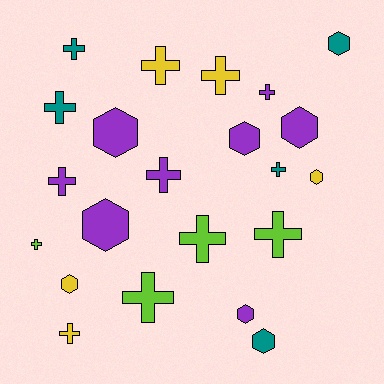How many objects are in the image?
There are 22 objects.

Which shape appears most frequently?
Cross, with 13 objects.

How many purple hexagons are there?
There are 5 purple hexagons.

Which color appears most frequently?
Purple, with 8 objects.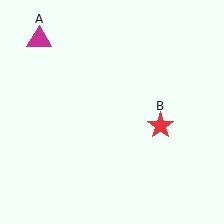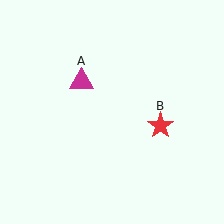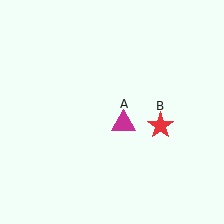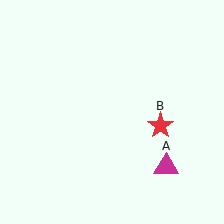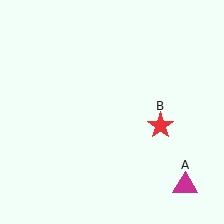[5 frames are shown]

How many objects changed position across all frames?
1 object changed position: magenta triangle (object A).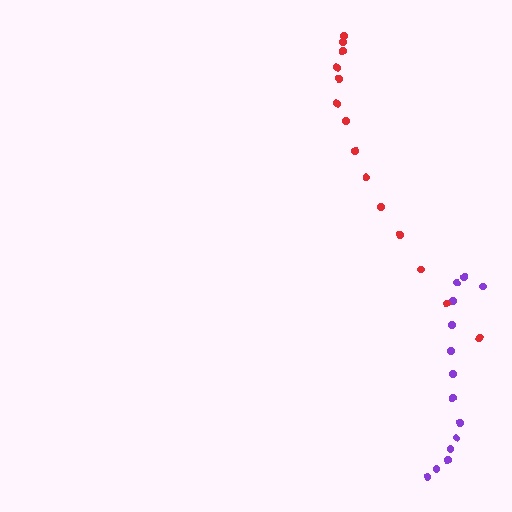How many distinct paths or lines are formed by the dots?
There are 2 distinct paths.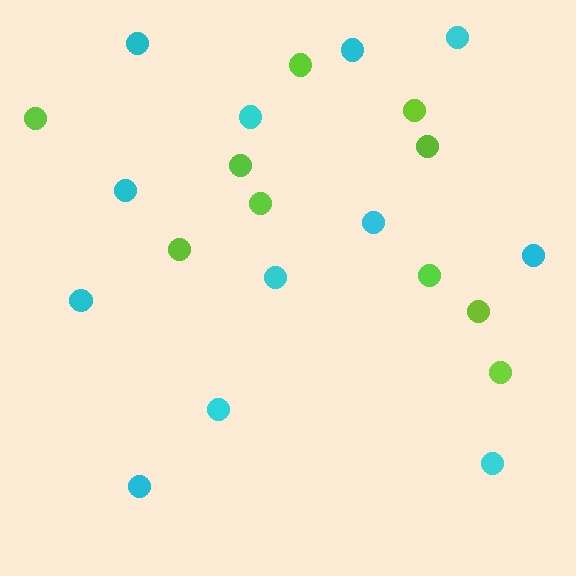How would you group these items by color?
There are 2 groups: one group of lime circles (10) and one group of cyan circles (12).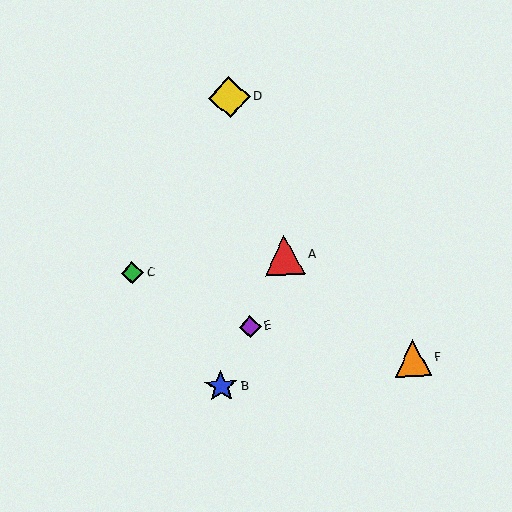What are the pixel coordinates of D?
Object D is at (229, 97).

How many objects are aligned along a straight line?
3 objects (A, B, E) are aligned along a straight line.